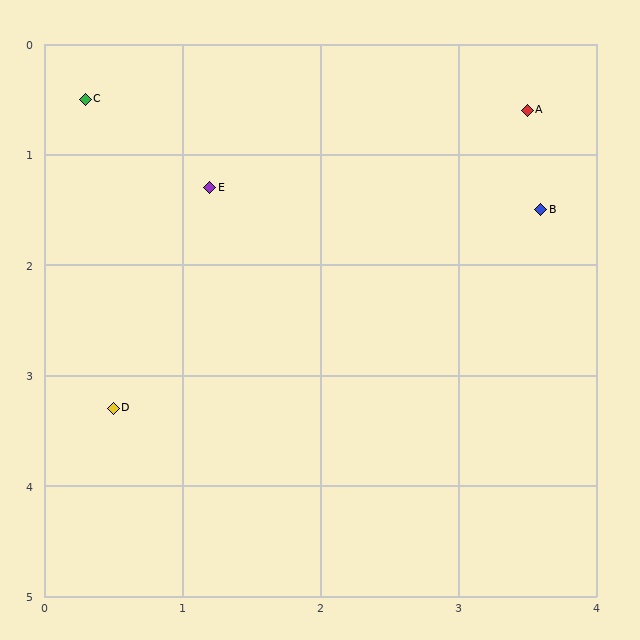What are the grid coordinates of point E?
Point E is at approximately (1.2, 1.3).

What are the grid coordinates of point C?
Point C is at approximately (0.3, 0.5).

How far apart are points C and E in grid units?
Points C and E are about 1.2 grid units apart.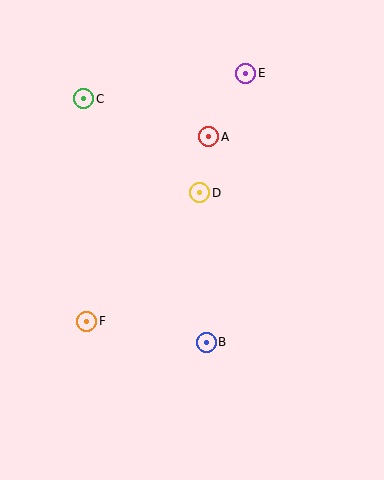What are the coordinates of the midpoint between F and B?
The midpoint between F and B is at (146, 332).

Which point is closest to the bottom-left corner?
Point F is closest to the bottom-left corner.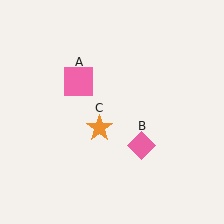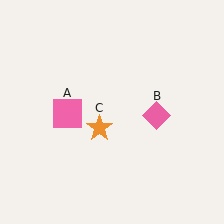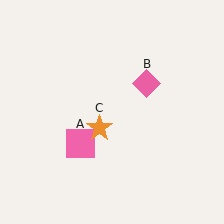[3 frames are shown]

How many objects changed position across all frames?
2 objects changed position: pink square (object A), pink diamond (object B).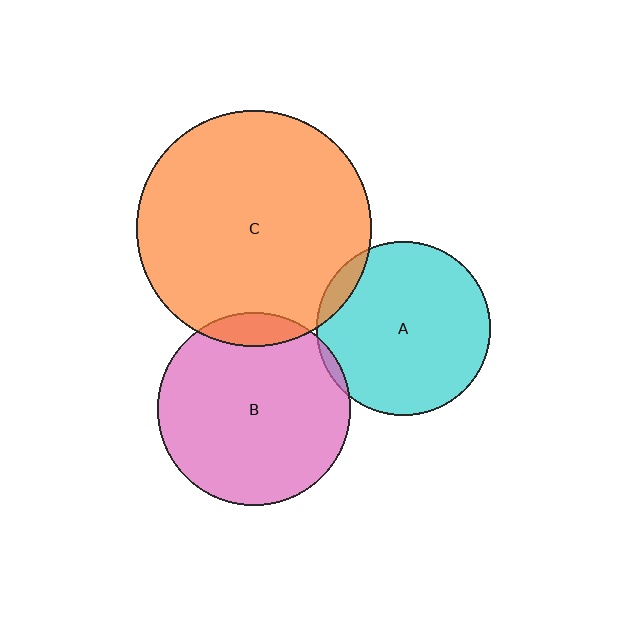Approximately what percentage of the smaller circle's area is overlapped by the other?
Approximately 5%.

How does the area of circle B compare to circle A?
Approximately 1.2 times.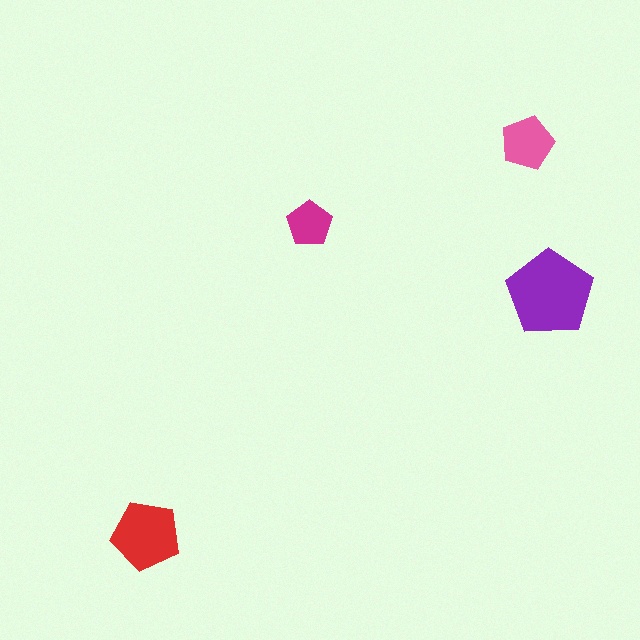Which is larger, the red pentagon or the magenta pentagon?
The red one.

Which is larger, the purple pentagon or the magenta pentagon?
The purple one.